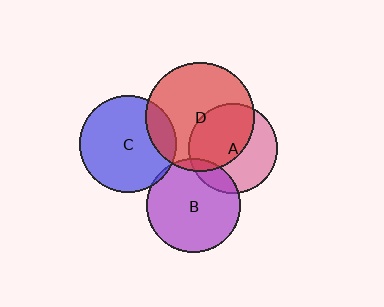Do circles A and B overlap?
Yes.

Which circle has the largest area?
Circle D (red).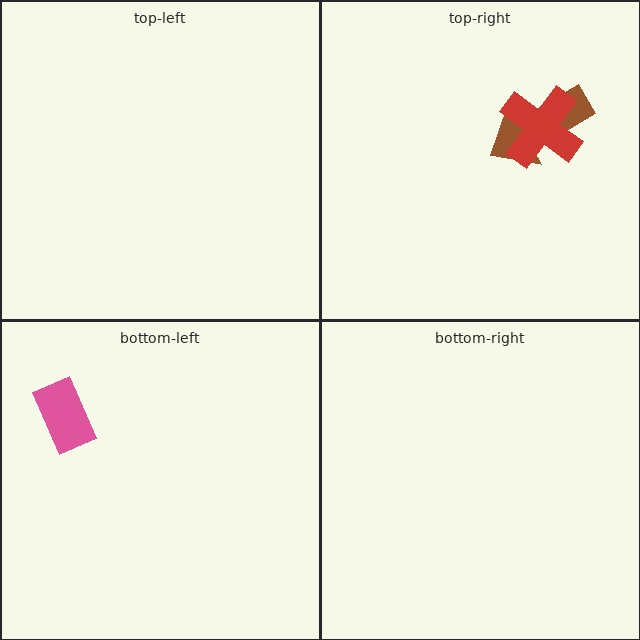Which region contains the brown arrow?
The top-right region.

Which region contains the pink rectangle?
The bottom-left region.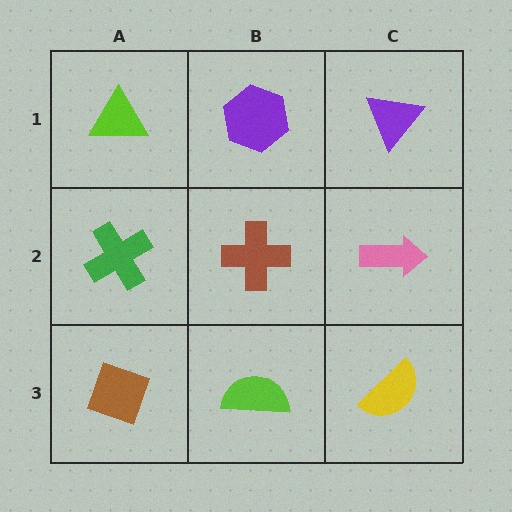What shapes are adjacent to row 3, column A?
A green cross (row 2, column A), a lime semicircle (row 3, column B).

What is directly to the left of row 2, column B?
A green cross.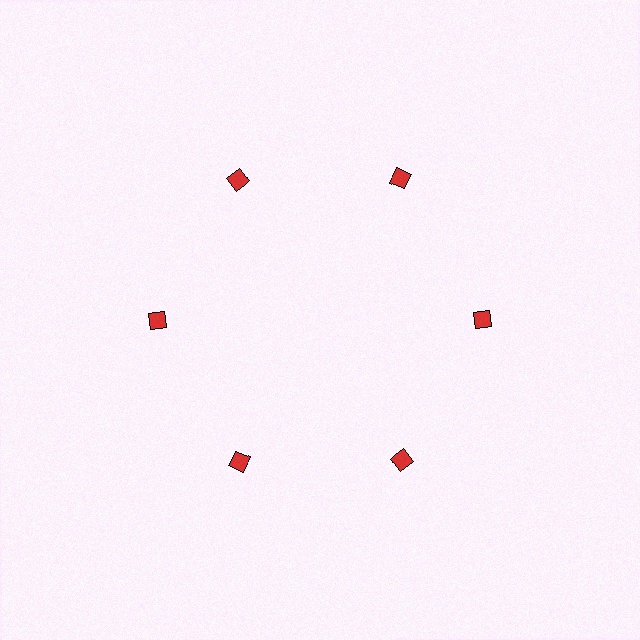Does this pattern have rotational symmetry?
Yes, this pattern has 6-fold rotational symmetry. It looks the same after rotating 60 degrees around the center.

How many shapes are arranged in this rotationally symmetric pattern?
There are 6 shapes, arranged in 6 groups of 1.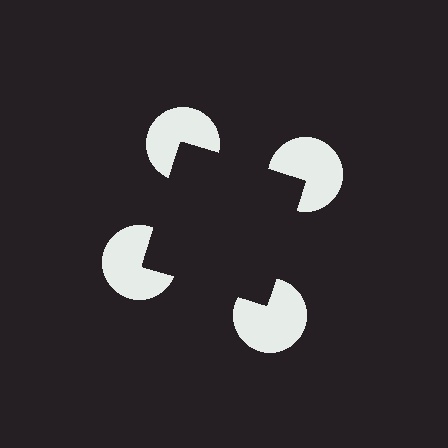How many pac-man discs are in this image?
There are 4 — one at each vertex of the illusory square.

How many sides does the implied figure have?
4 sides.